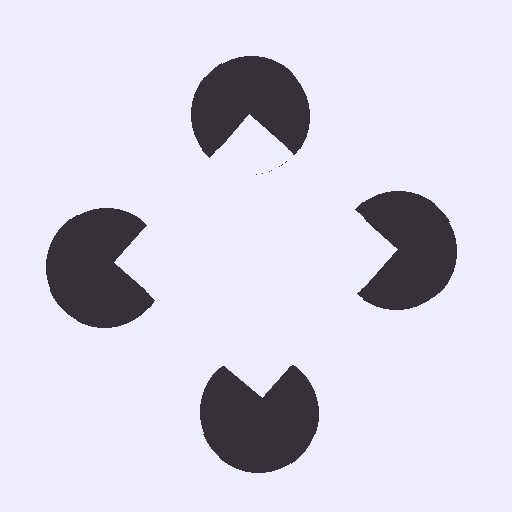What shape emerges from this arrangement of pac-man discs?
An illusory square — its edges are inferred from the aligned wedge cuts in the pac-man discs, not physically drawn.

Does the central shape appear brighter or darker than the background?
It typically appears slightly brighter than the background, even though no actual brightness change is drawn.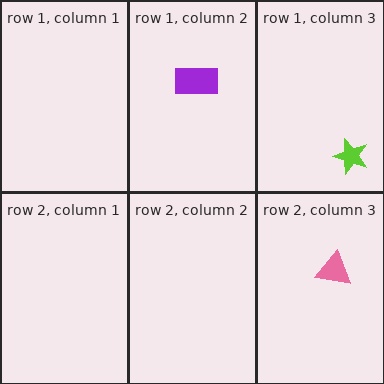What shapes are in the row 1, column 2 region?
The purple rectangle.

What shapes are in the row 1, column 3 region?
The lime star.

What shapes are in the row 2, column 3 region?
The pink triangle.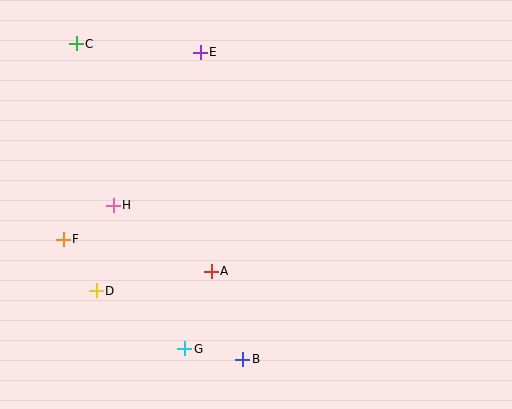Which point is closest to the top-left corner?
Point C is closest to the top-left corner.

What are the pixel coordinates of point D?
Point D is at (96, 291).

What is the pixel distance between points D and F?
The distance between D and F is 61 pixels.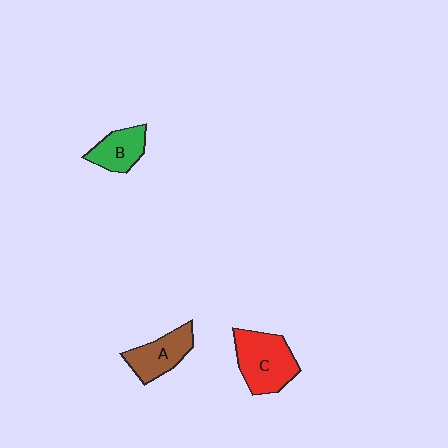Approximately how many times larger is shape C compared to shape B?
Approximately 1.7 times.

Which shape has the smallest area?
Shape B (green).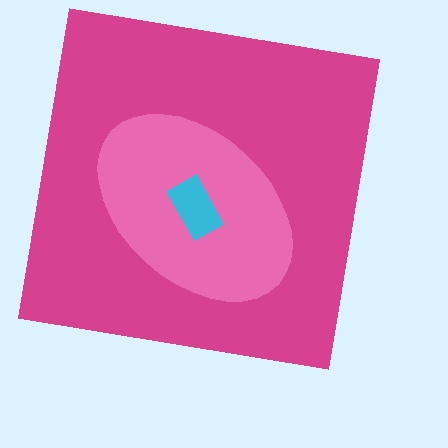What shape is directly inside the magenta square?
The pink ellipse.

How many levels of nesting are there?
3.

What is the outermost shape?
The magenta square.